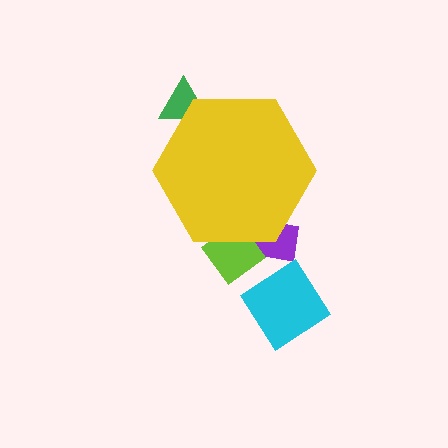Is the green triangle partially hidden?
Yes, the green triangle is partially hidden behind the yellow hexagon.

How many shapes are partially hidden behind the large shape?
3 shapes are partially hidden.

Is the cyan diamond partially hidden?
No, the cyan diamond is fully visible.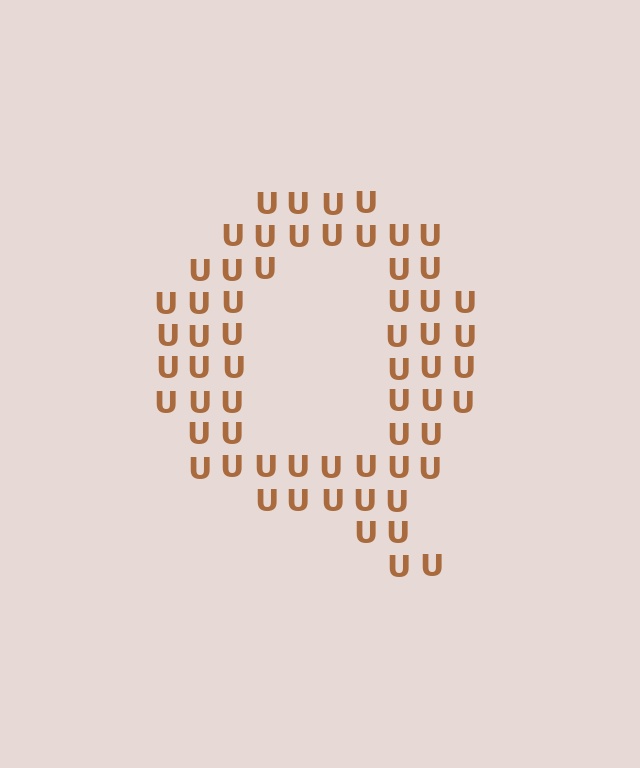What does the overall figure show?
The overall figure shows the letter Q.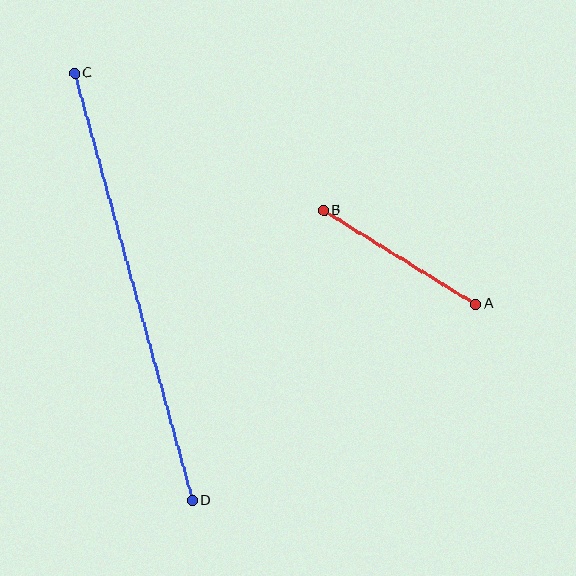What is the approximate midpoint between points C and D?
The midpoint is at approximately (133, 287) pixels.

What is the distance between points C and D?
The distance is approximately 443 pixels.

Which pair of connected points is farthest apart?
Points C and D are farthest apart.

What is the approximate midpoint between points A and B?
The midpoint is at approximately (400, 257) pixels.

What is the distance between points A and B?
The distance is approximately 179 pixels.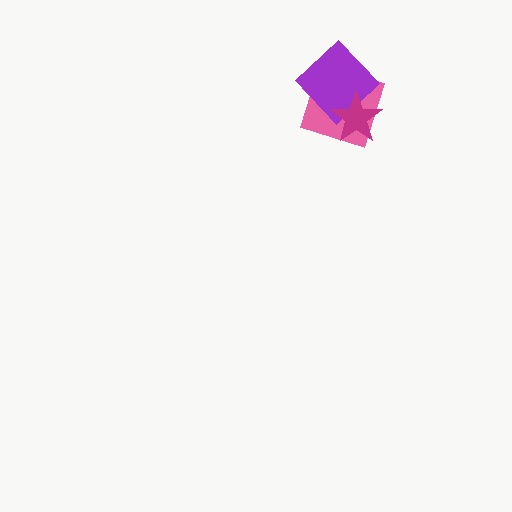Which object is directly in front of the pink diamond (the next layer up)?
The purple diamond is directly in front of the pink diamond.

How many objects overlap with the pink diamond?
2 objects overlap with the pink diamond.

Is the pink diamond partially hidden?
Yes, it is partially covered by another shape.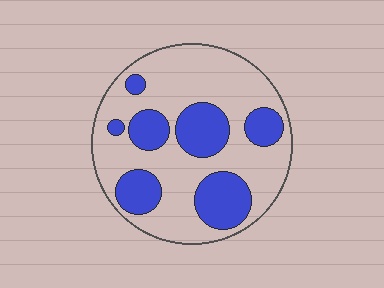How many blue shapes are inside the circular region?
7.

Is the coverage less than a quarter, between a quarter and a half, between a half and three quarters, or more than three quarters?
Between a quarter and a half.